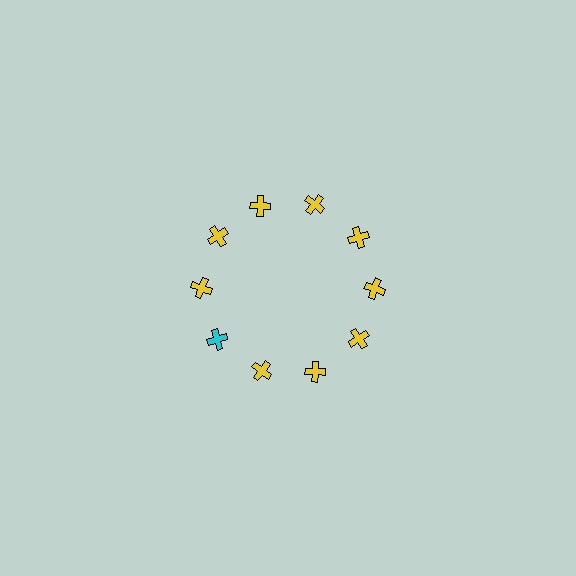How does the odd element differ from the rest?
It has a different color: cyan instead of yellow.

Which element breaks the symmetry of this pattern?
The cyan cross at roughly the 8 o'clock position breaks the symmetry. All other shapes are yellow crosses.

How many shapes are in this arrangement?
There are 10 shapes arranged in a ring pattern.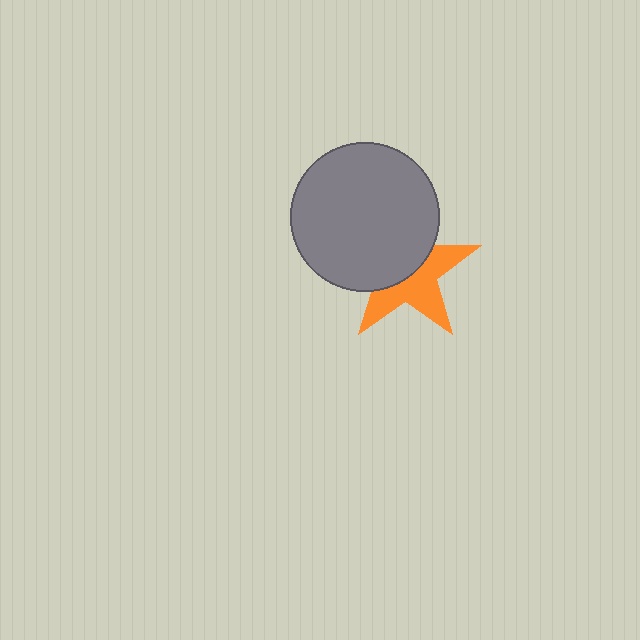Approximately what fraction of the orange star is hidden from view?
Roughly 50% of the orange star is hidden behind the gray circle.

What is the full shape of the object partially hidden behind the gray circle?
The partially hidden object is an orange star.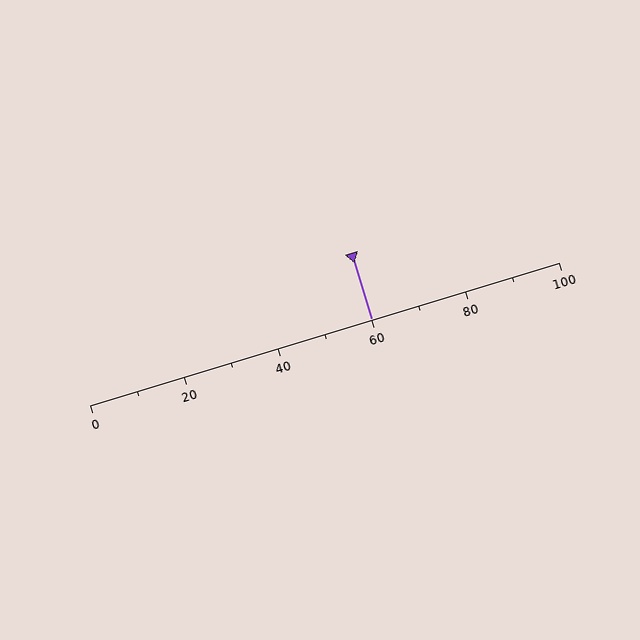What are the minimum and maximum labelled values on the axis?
The axis runs from 0 to 100.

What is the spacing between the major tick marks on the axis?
The major ticks are spaced 20 apart.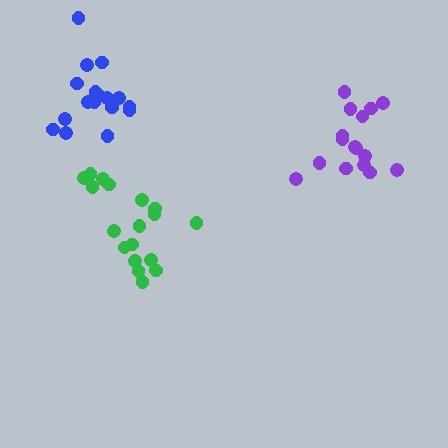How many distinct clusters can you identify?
There are 3 distinct clusters.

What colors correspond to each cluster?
The clusters are colored: green, blue, purple.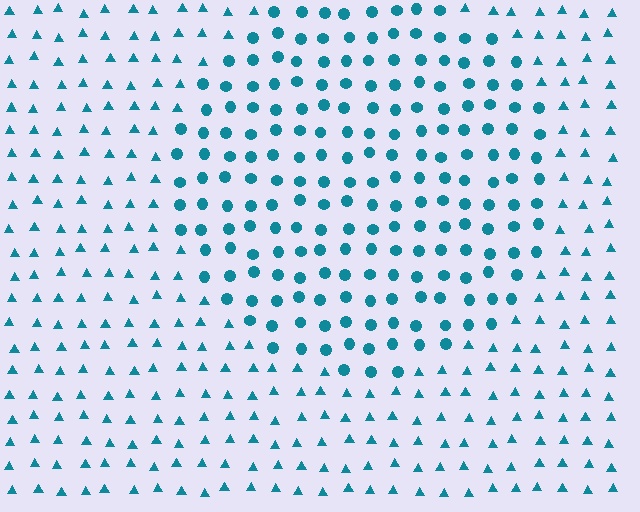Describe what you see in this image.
The image is filled with small teal elements arranged in a uniform grid. A circle-shaped region contains circles, while the surrounding area contains triangles. The boundary is defined purely by the change in element shape.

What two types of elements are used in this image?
The image uses circles inside the circle region and triangles outside it.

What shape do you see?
I see a circle.